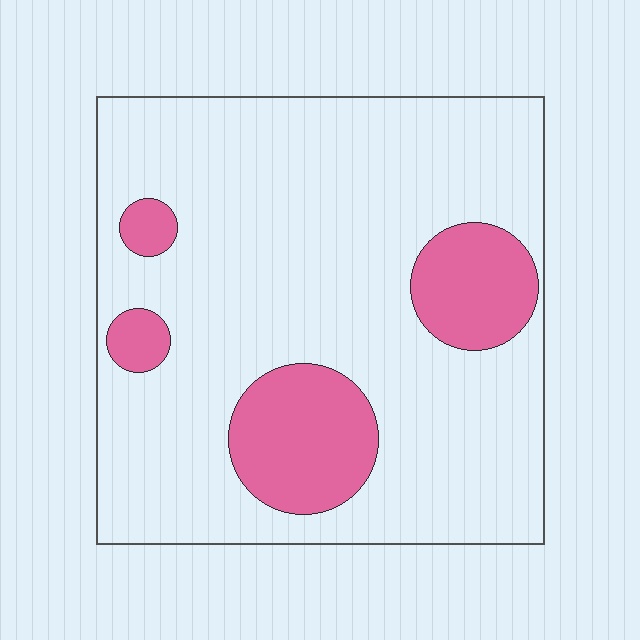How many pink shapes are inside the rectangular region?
4.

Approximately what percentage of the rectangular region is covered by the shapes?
Approximately 20%.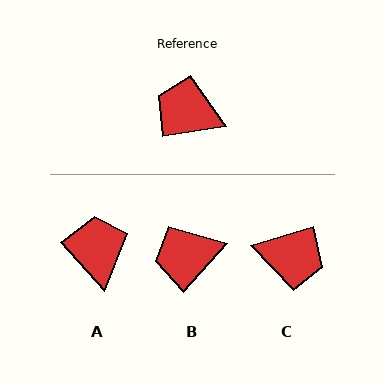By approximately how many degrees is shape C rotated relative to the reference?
Approximately 172 degrees clockwise.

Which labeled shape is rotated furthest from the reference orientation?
C, about 172 degrees away.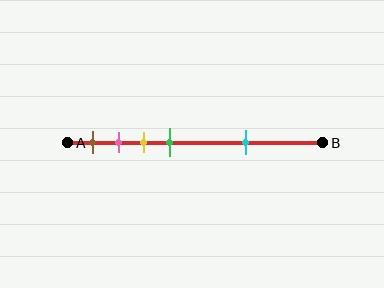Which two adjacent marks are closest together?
The pink and yellow marks are the closest adjacent pair.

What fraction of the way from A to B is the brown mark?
The brown mark is approximately 10% (0.1) of the way from A to B.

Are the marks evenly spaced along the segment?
No, the marks are not evenly spaced.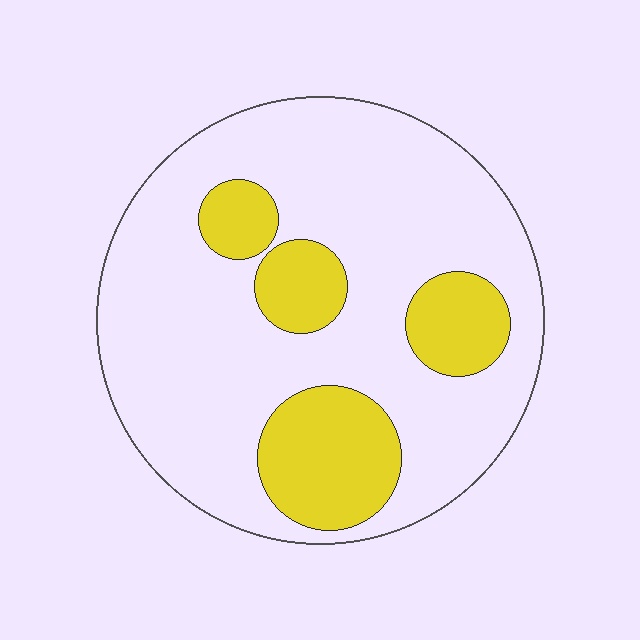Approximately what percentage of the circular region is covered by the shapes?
Approximately 25%.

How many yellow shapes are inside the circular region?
4.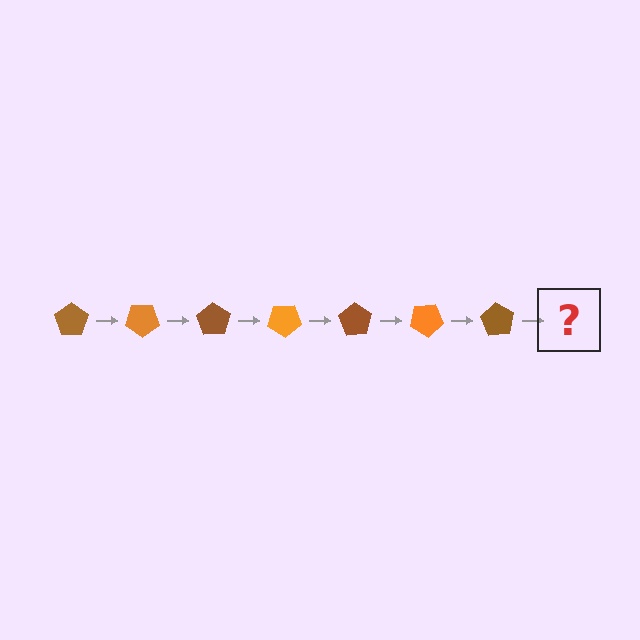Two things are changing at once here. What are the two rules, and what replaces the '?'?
The two rules are that it rotates 35 degrees each step and the color cycles through brown and orange. The '?' should be an orange pentagon, rotated 245 degrees from the start.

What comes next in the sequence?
The next element should be an orange pentagon, rotated 245 degrees from the start.